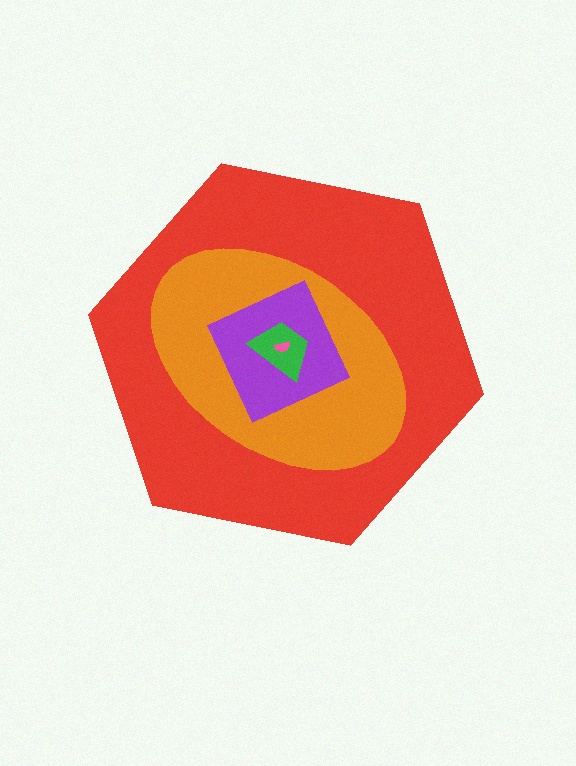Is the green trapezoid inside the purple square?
Yes.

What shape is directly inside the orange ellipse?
The purple square.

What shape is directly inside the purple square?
The green trapezoid.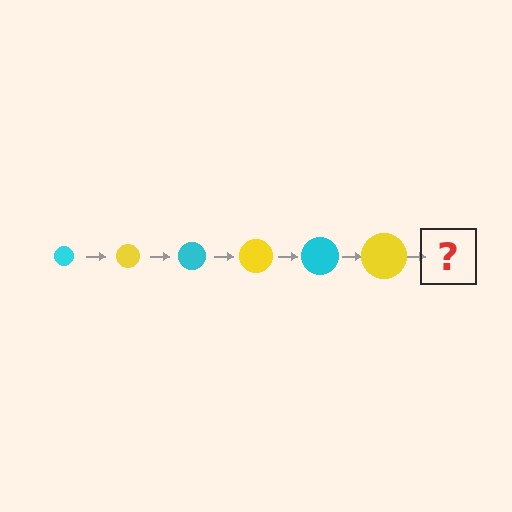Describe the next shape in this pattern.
It should be a cyan circle, larger than the previous one.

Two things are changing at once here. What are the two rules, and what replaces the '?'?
The two rules are that the circle grows larger each step and the color cycles through cyan and yellow. The '?' should be a cyan circle, larger than the previous one.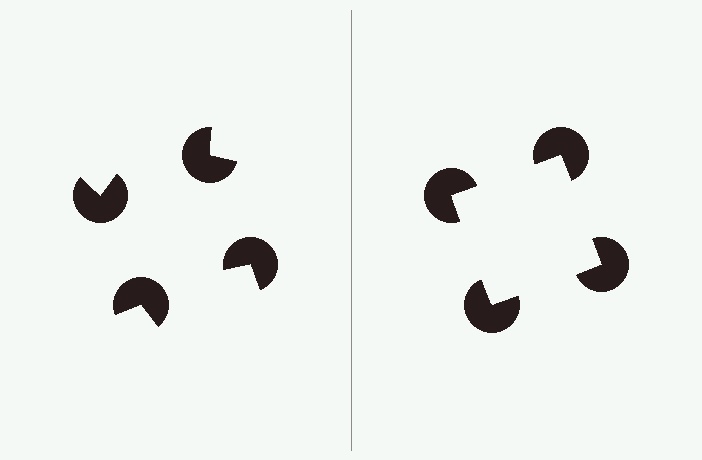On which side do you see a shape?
An illusory square appears on the right side. On the left side the wedge cuts are rotated, so no coherent shape forms.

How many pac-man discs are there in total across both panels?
8 — 4 on each side.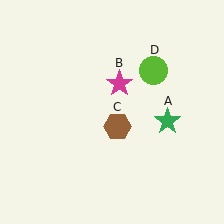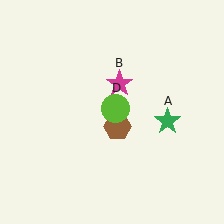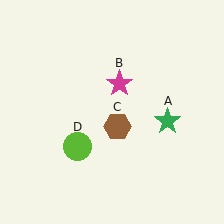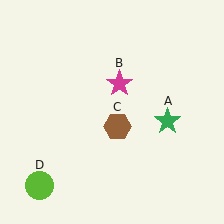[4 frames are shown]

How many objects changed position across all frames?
1 object changed position: lime circle (object D).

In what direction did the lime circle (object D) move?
The lime circle (object D) moved down and to the left.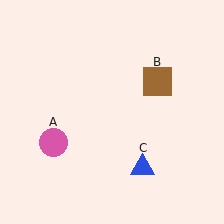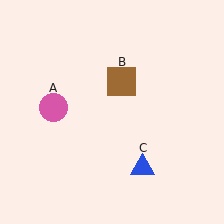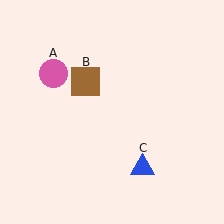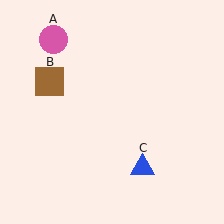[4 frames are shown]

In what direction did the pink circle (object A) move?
The pink circle (object A) moved up.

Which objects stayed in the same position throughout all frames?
Blue triangle (object C) remained stationary.